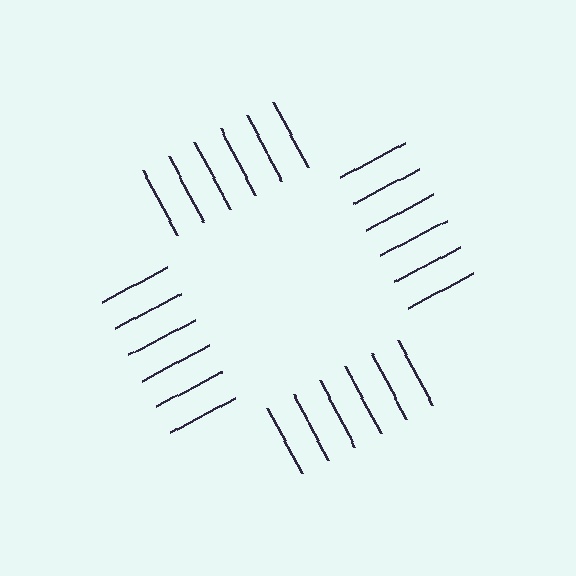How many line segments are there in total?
24 — 6 along each of the 4 edges.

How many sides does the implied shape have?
4 sides — the line-ends trace a square.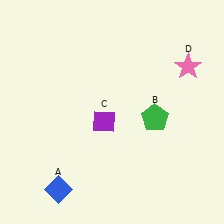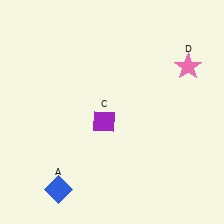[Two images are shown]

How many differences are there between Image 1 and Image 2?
There is 1 difference between the two images.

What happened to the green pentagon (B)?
The green pentagon (B) was removed in Image 2. It was in the bottom-right area of Image 1.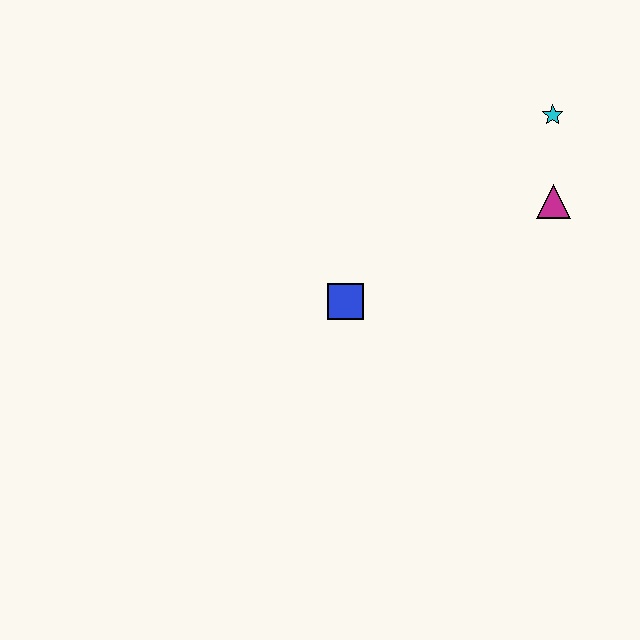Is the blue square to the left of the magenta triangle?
Yes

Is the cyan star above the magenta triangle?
Yes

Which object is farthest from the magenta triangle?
The blue square is farthest from the magenta triangle.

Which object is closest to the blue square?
The magenta triangle is closest to the blue square.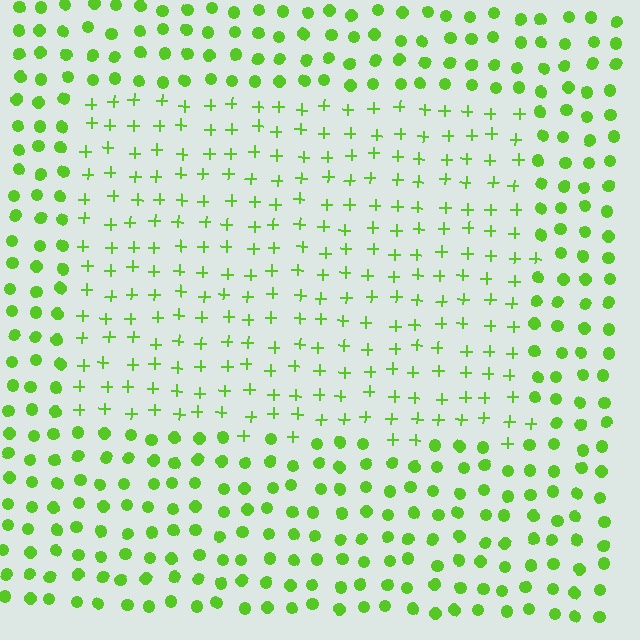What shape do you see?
I see a rectangle.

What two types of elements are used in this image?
The image uses plus signs inside the rectangle region and circles outside it.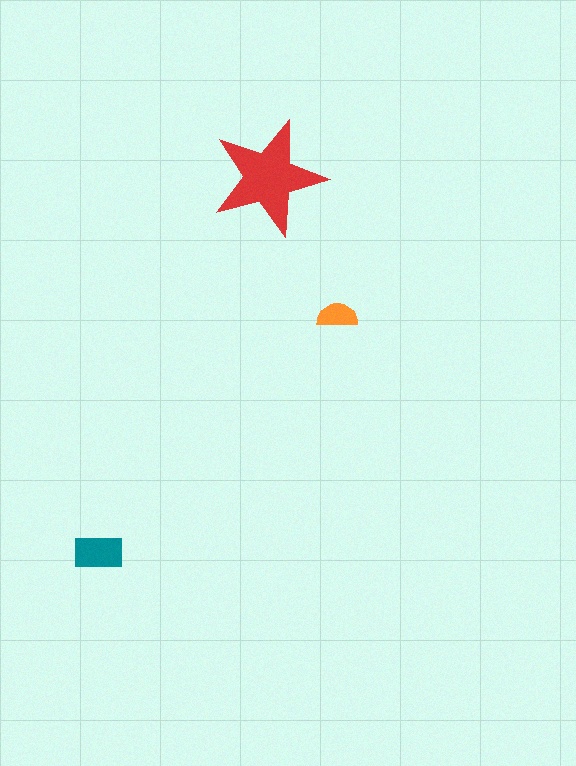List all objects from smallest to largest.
The orange semicircle, the teal rectangle, the red star.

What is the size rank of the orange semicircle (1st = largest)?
3rd.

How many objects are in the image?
There are 3 objects in the image.